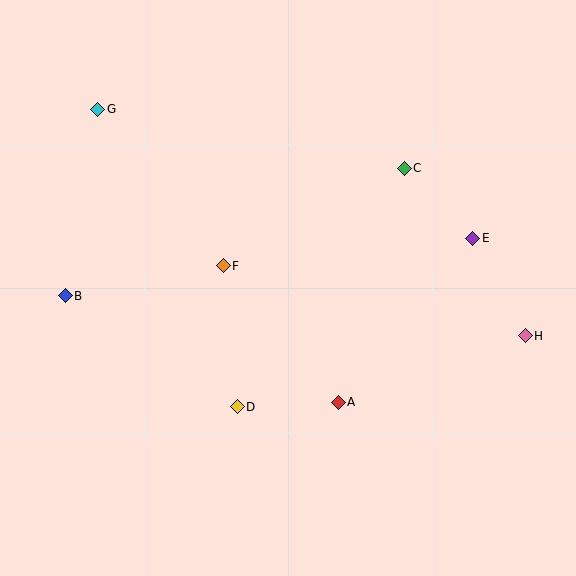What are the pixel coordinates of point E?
Point E is at (473, 238).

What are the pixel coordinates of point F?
Point F is at (223, 266).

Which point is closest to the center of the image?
Point F at (223, 266) is closest to the center.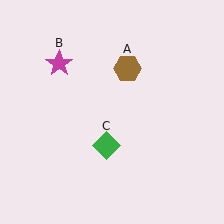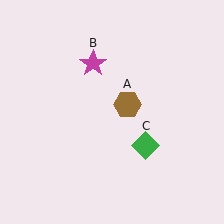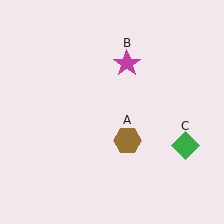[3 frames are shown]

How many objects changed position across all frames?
3 objects changed position: brown hexagon (object A), magenta star (object B), green diamond (object C).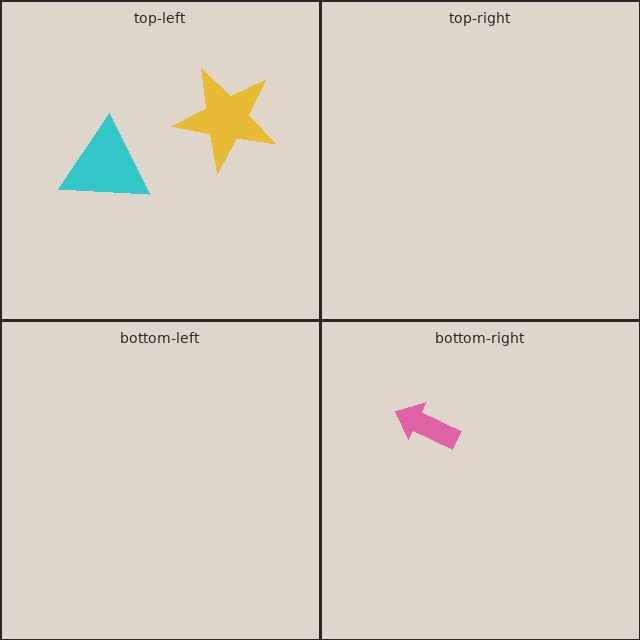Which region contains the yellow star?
The top-left region.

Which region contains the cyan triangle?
The top-left region.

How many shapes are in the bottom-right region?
1.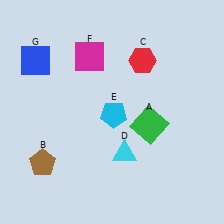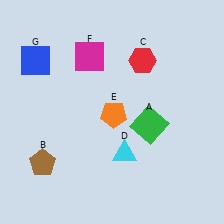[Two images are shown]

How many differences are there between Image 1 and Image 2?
There is 1 difference between the two images.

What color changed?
The pentagon (E) changed from cyan in Image 1 to orange in Image 2.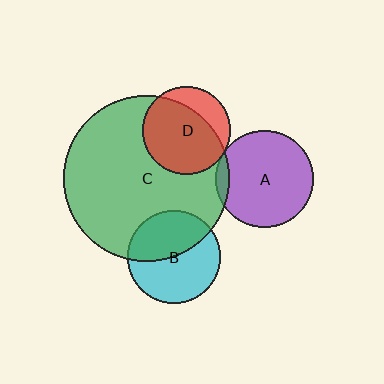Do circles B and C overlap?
Yes.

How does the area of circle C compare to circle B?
Approximately 3.2 times.